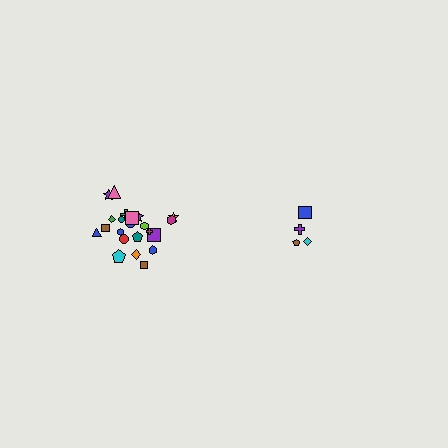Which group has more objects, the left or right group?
The left group.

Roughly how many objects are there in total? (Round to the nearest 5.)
Roughly 25 objects in total.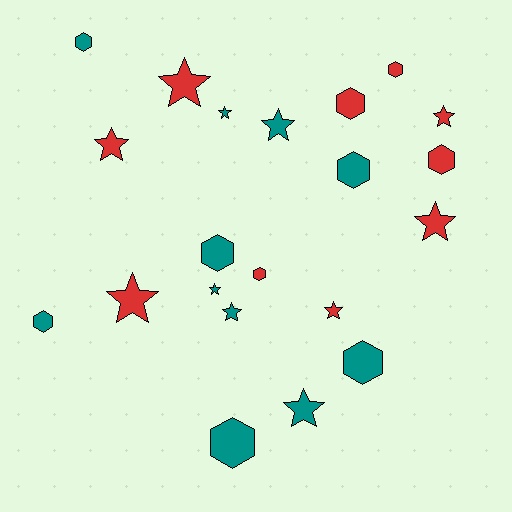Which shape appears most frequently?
Star, with 11 objects.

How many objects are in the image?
There are 21 objects.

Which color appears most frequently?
Teal, with 11 objects.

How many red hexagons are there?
There are 4 red hexagons.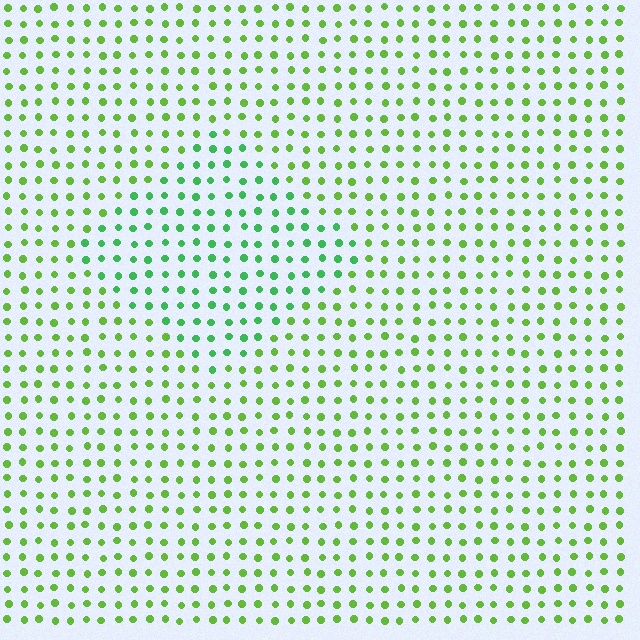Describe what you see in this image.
The image is filled with small lime elements in a uniform arrangement. A diamond-shaped region is visible where the elements are tinted to a slightly different hue, forming a subtle color boundary.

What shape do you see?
I see a diamond.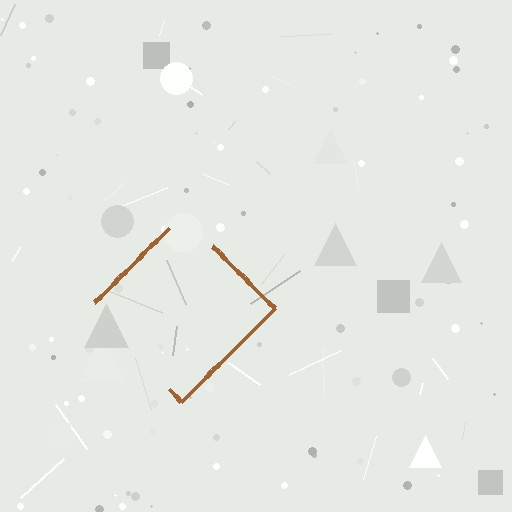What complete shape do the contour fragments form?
The contour fragments form a diamond.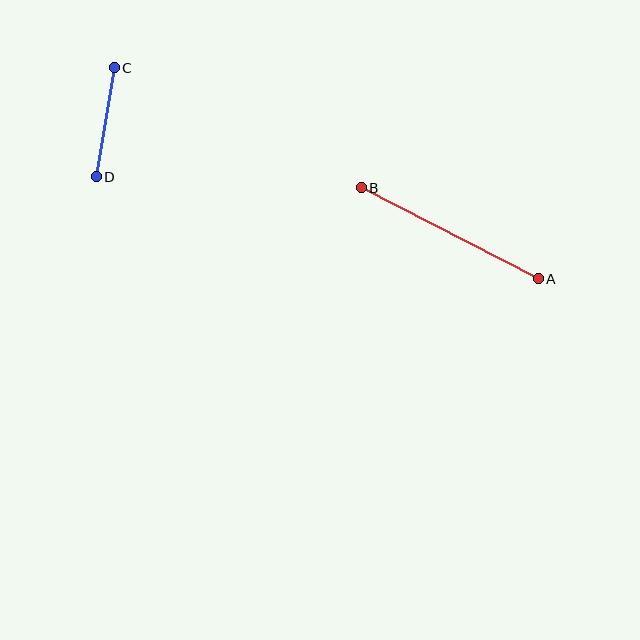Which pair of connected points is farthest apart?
Points A and B are farthest apart.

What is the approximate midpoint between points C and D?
The midpoint is at approximately (105, 122) pixels.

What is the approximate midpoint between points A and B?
The midpoint is at approximately (450, 233) pixels.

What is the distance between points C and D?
The distance is approximately 111 pixels.